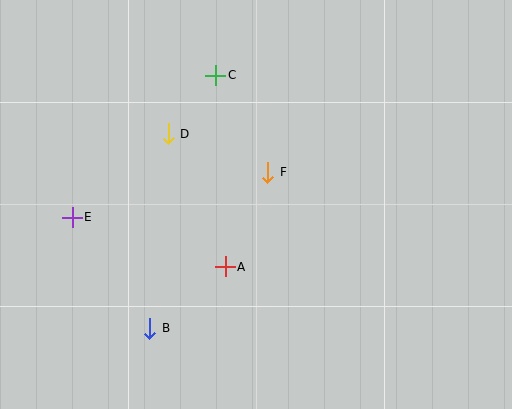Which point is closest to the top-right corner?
Point F is closest to the top-right corner.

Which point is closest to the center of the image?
Point F at (268, 172) is closest to the center.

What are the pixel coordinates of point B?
Point B is at (150, 328).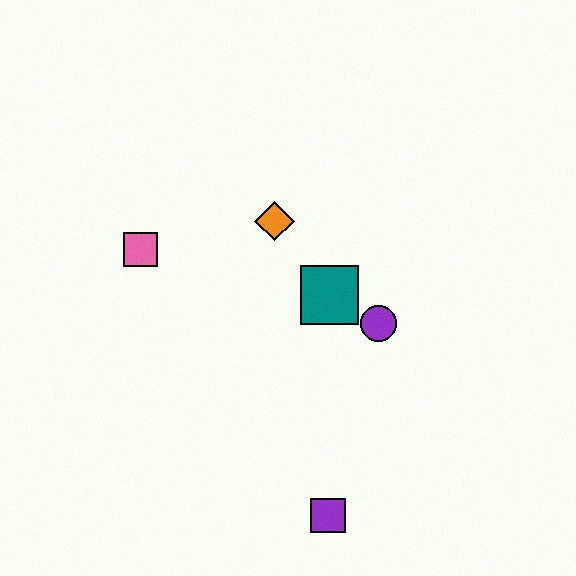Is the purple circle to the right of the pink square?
Yes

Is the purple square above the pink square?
No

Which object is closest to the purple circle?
The teal square is closest to the purple circle.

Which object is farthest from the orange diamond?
The purple square is farthest from the orange diamond.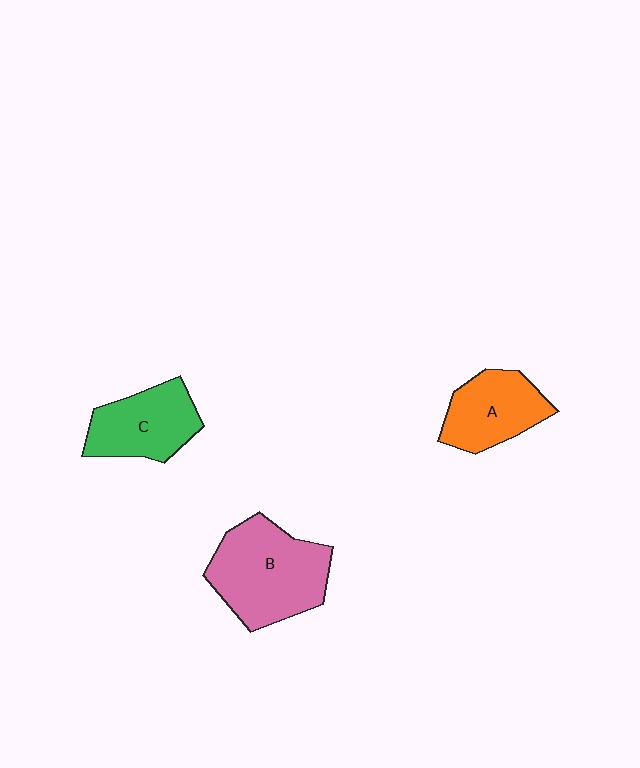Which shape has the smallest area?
Shape A (orange).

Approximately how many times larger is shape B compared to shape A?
Approximately 1.5 times.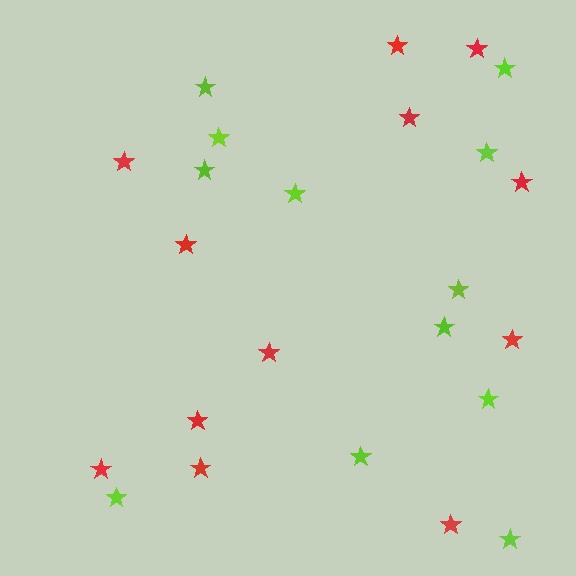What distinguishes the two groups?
There are 2 groups: one group of lime stars (12) and one group of red stars (12).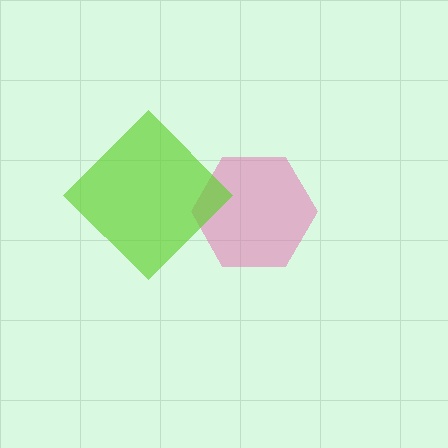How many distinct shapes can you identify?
There are 2 distinct shapes: a pink hexagon, a lime diamond.